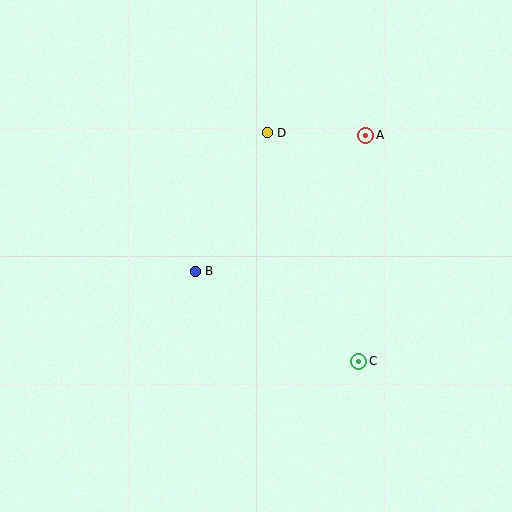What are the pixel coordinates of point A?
Point A is at (366, 135).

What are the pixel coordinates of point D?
Point D is at (267, 133).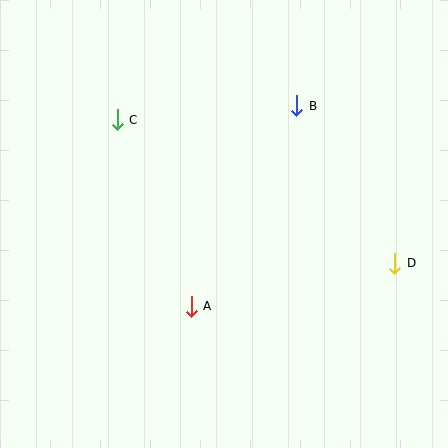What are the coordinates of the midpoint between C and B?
The midpoint between C and B is at (207, 113).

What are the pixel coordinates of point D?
Point D is at (395, 263).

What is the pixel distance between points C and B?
The distance between C and B is 180 pixels.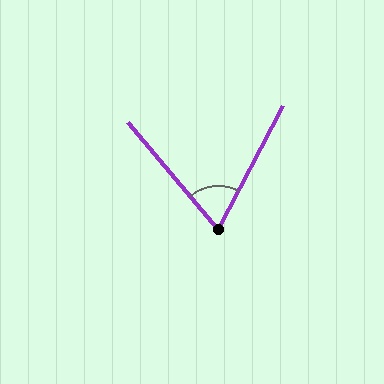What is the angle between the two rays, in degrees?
Approximately 68 degrees.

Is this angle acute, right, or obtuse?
It is acute.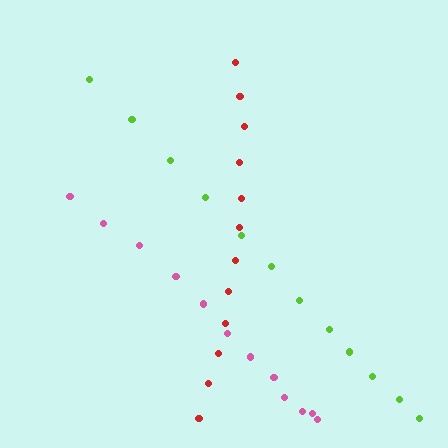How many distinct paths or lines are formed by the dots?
There are 3 distinct paths.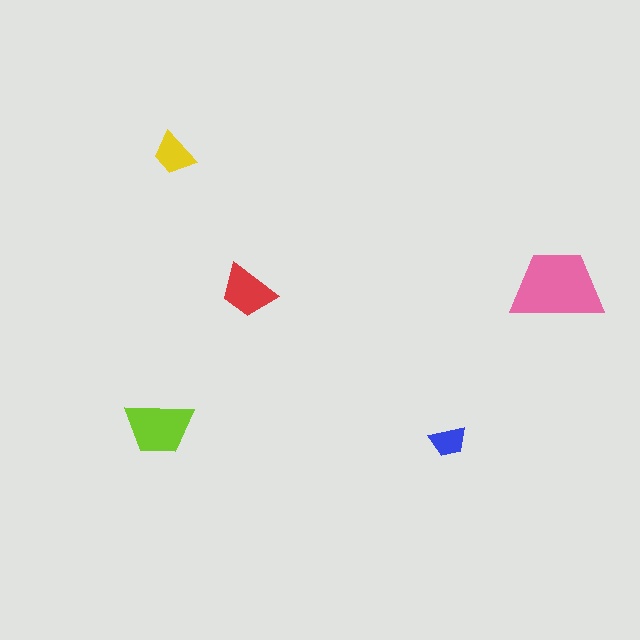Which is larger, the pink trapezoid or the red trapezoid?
The pink one.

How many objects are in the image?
There are 5 objects in the image.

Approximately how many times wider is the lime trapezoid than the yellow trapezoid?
About 1.5 times wider.